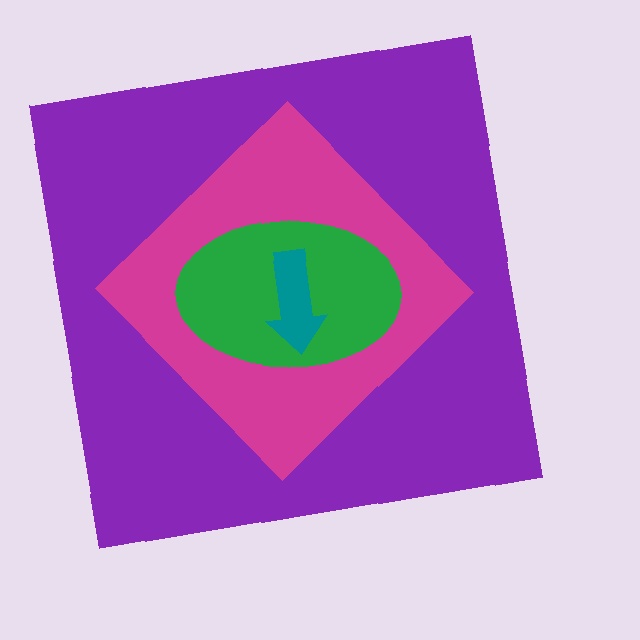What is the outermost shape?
The purple square.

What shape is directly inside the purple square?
The magenta diamond.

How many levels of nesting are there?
4.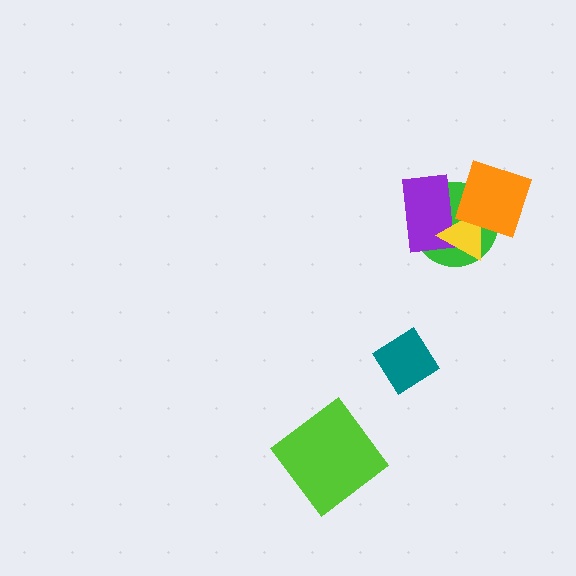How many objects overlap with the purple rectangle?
3 objects overlap with the purple rectangle.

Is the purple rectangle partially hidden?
Yes, it is partially covered by another shape.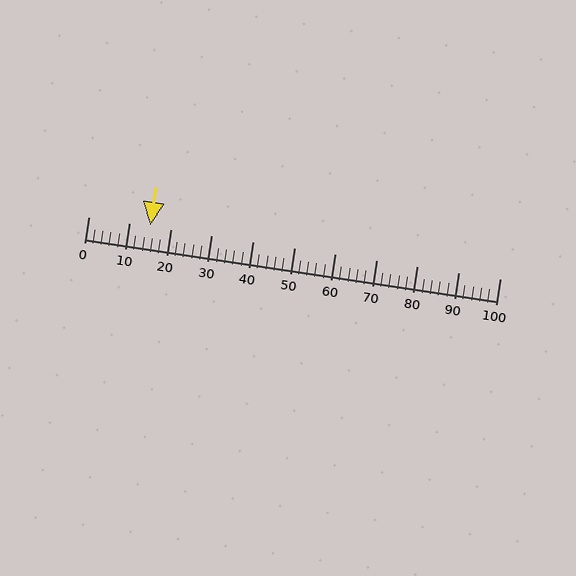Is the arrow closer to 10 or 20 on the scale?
The arrow is closer to 20.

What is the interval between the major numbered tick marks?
The major tick marks are spaced 10 units apart.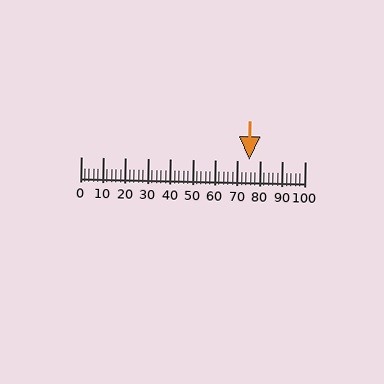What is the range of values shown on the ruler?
The ruler shows values from 0 to 100.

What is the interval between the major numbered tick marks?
The major tick marks are spaced 10 units apart.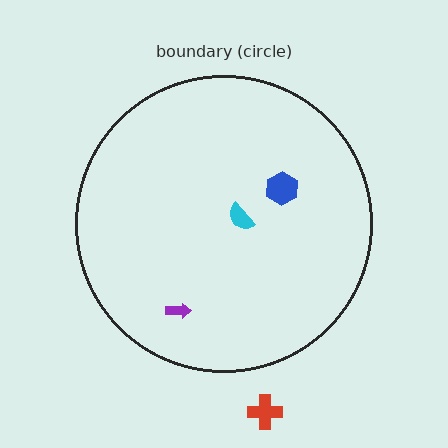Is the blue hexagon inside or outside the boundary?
Inside.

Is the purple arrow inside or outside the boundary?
Inside.